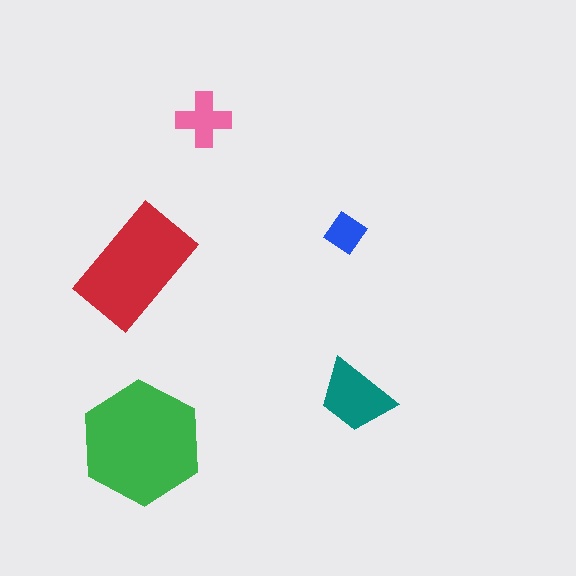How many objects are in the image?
There are 5 objects in the image.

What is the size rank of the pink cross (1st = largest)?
4th.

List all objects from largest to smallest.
The green hexagon, the red rectangle, the teal trapezoid, the pink cross, the blue diamond.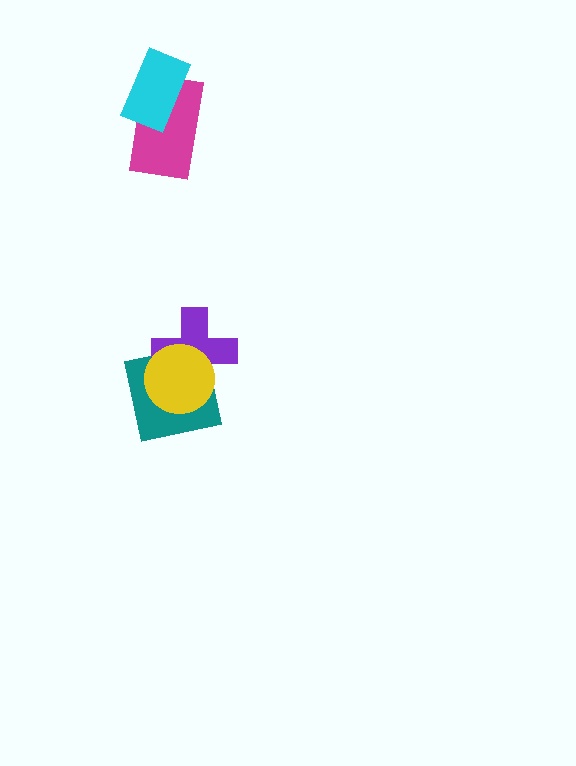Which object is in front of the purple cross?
The yellow circle is in front of the purple cross.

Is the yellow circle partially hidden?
No, no other shape covers it.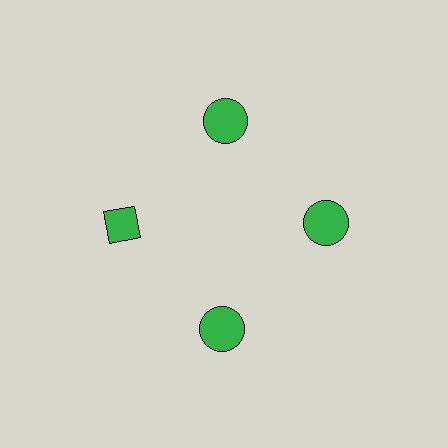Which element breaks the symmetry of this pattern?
The green diamond at roughly the 9 o'clock position breaks the symmetry. All other shapes are green circles.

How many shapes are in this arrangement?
There are 4 shapes arranged in a ring pattern.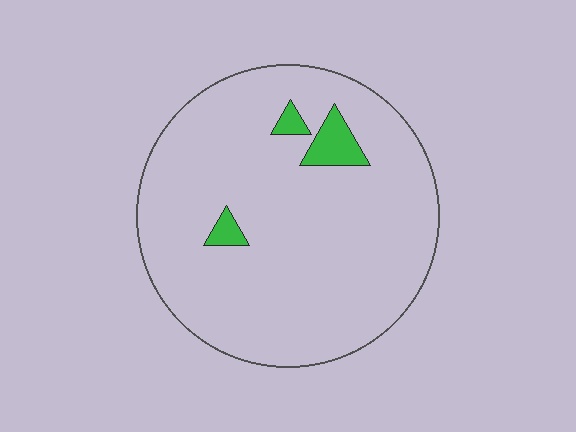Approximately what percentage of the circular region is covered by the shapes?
Approximately 5%.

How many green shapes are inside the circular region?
3.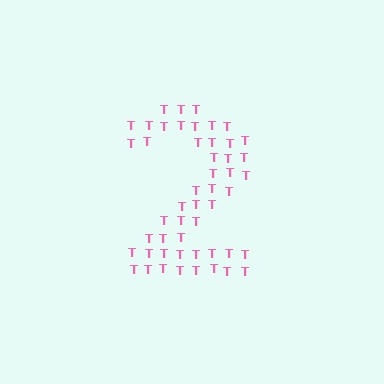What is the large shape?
The large shape is the digit 2.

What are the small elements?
The small elements are letter T's.